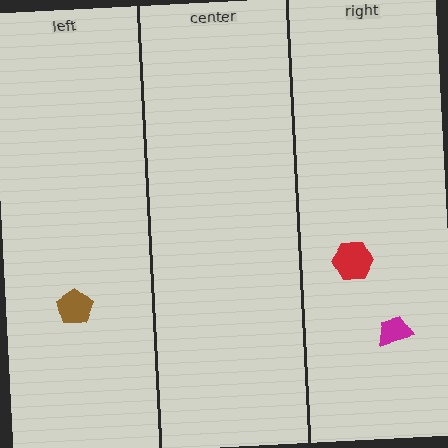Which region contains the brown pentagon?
The left region.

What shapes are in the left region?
The brown pentagon.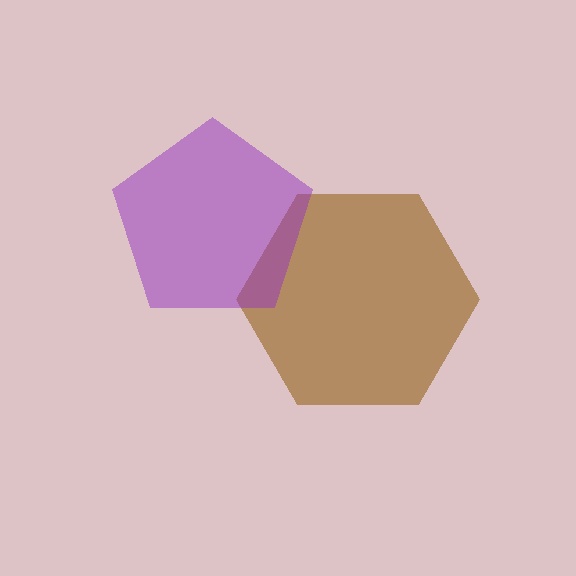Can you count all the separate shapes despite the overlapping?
Yes, there are 2 separate shapes.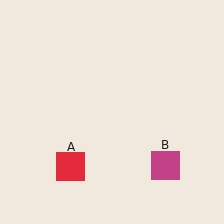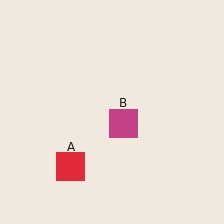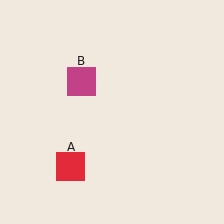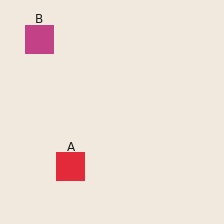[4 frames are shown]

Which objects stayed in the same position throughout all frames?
Red square (object A) remained stationary.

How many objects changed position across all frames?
1 object changed position: magenta square (object B).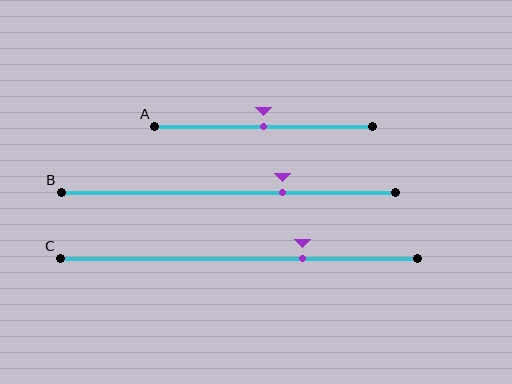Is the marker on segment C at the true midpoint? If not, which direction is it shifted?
No, the marker on segment C is shifted to the right by about 18% of the segment length.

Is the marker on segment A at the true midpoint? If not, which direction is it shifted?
Yes, the marker on segment A is at the true midpoint.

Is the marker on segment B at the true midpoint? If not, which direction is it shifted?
No, the marker on segment B is shifted to the right by about 16% of the segment length.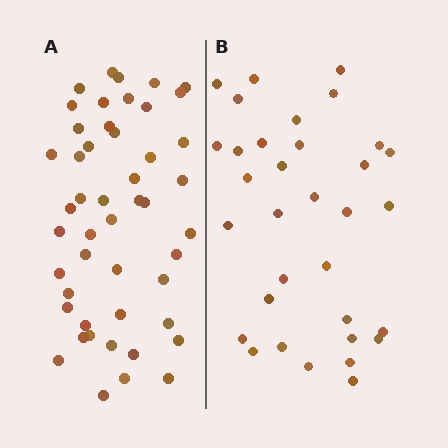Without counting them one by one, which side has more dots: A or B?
Region A (the left region) has more dots.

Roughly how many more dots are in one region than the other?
Region A has approximately 15 more dots than region B.